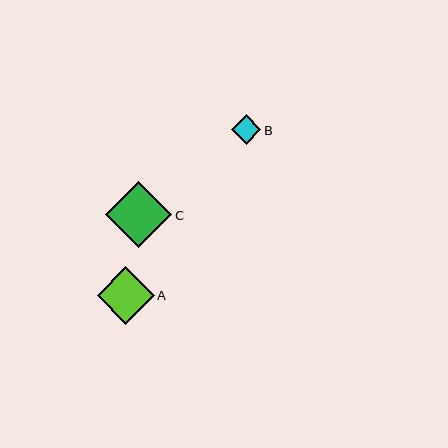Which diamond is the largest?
Diamond C is the largest with a size of approximately 66 pixels.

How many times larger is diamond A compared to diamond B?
Diamond A is approximately 1.9 times the size of diamond B.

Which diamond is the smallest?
Diamond B is the smallest with a size of approximately 30 pixels.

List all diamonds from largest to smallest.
From largest to smallest: C, A, B.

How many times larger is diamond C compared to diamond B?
Diamond C is approximately 2.2 times the size of diamond B.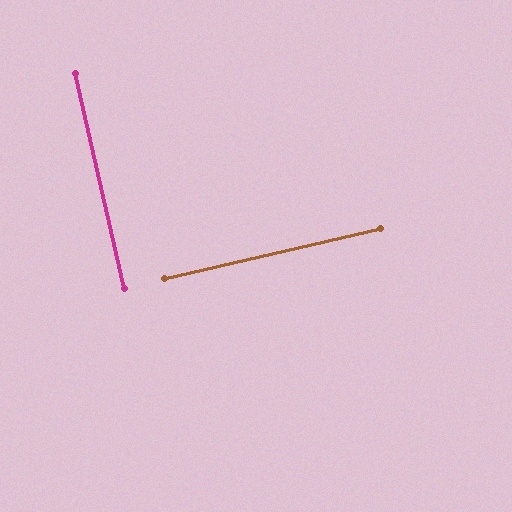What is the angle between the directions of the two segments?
Approximately 90 degrees.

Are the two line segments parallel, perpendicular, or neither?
Perpendicular — they meet at approximately 90°.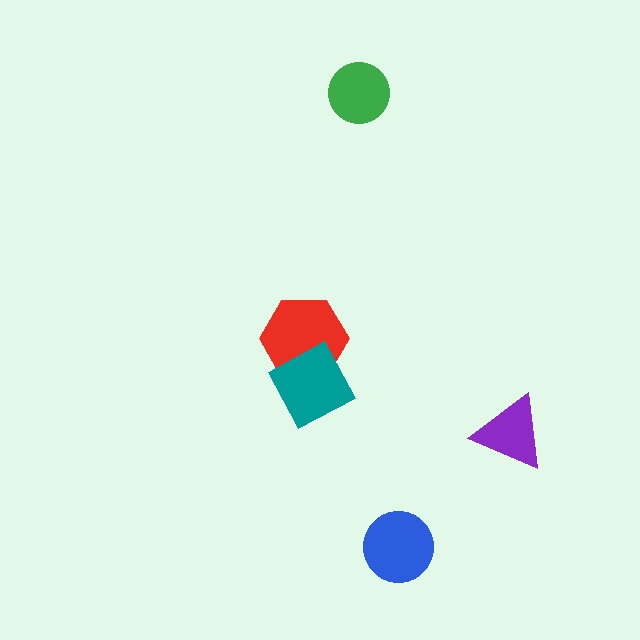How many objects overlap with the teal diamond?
1 object overlaps with the teal diamond.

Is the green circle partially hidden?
No, no other shape covers it.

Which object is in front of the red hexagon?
The teal diamond is in front of the red hexagon.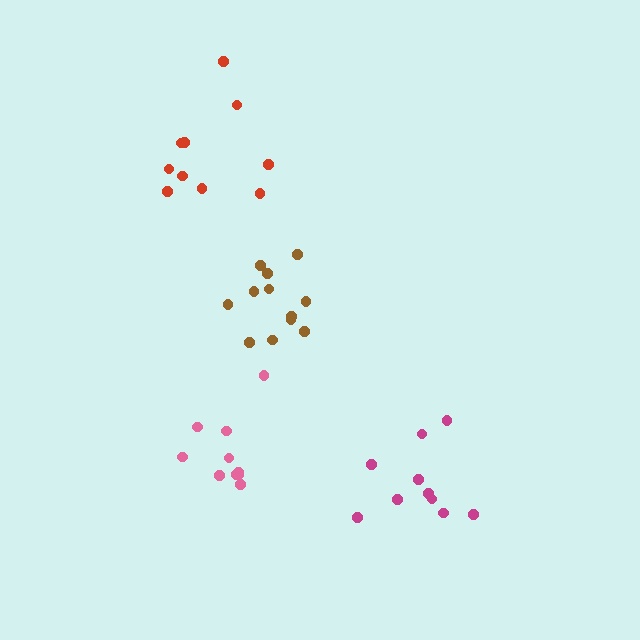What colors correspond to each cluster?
The clusters are colored: red, magenta, brown, pink.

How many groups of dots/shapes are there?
There are 4 groups.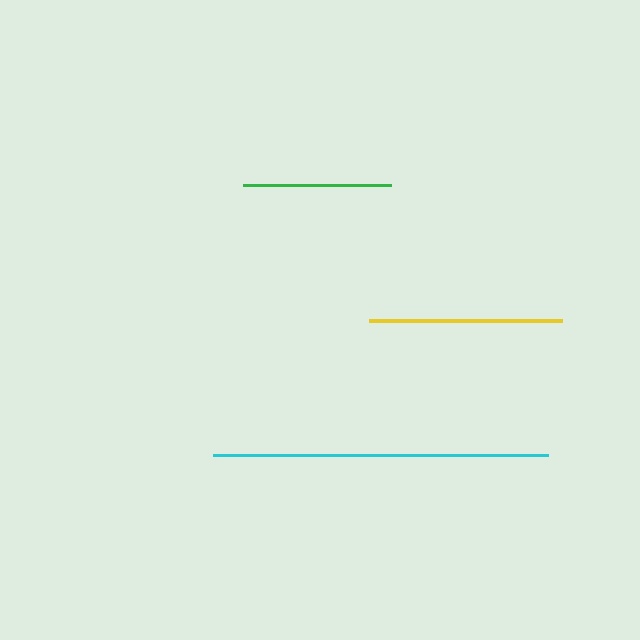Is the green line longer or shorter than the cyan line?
The cyan line is longer than the green line.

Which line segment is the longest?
The cyan line is the longest at approximately 335 pixels.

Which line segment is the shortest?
The green line is the shortest at approximately 149 pixels.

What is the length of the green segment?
The green segment is approximately 149 pixels long.